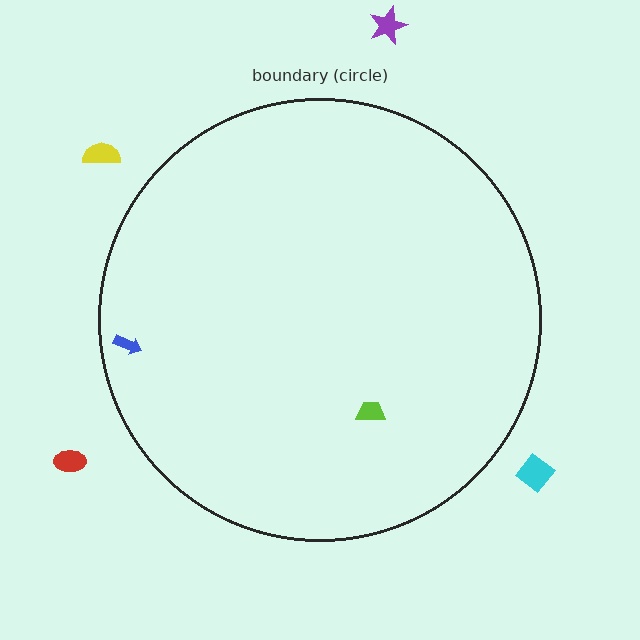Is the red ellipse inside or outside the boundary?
Outside.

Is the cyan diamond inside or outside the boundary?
Outside.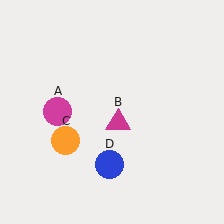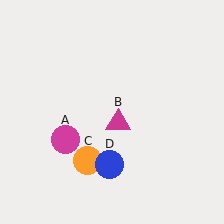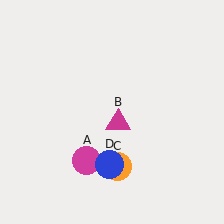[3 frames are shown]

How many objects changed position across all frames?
2 objects changed position: magenta circle (object A), orange circle (object C).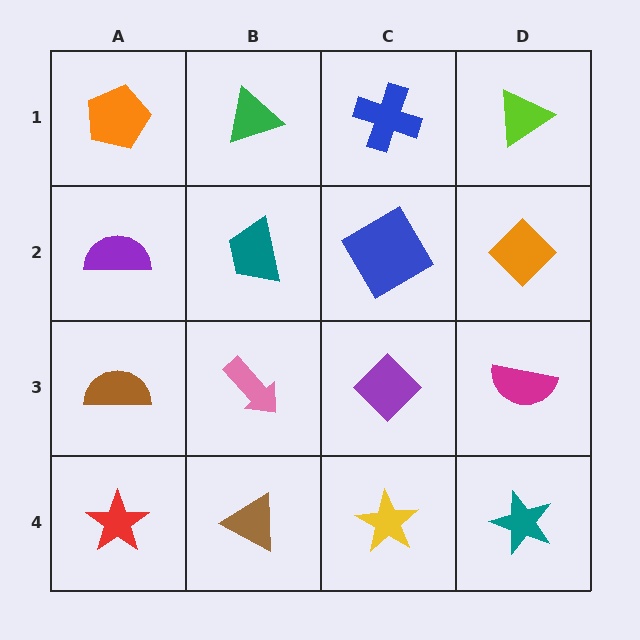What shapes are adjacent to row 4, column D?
A magenta semicircle (row 3, column D), a yellow star (row 4, column C).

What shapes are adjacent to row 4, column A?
A brown semicircle (row 3, column A), a brown triangle (row 4, column B).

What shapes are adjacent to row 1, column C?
A blue diamond (row 2, column C), a green triangle (row 1, column B), a lime triangle (row 1, column D).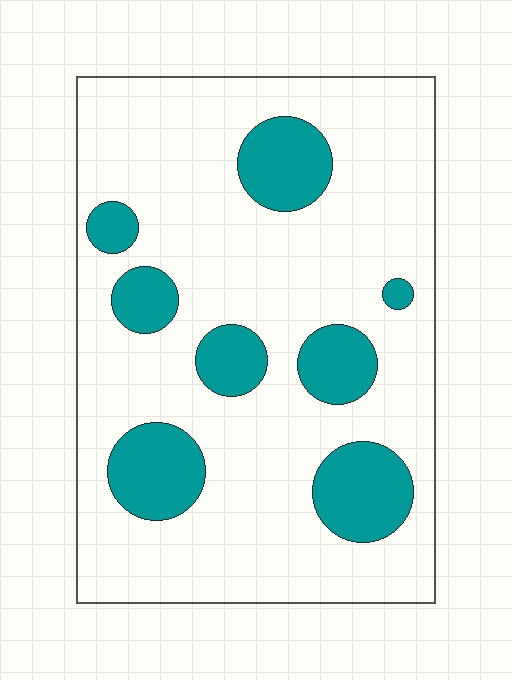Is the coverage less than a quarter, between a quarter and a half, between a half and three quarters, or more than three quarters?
Less than a quarter.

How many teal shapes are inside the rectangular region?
8.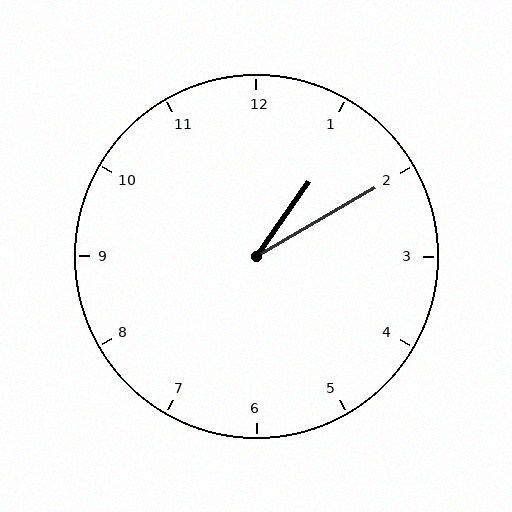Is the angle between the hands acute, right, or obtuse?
It is acute.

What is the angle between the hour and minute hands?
Approximately 25 degrees.